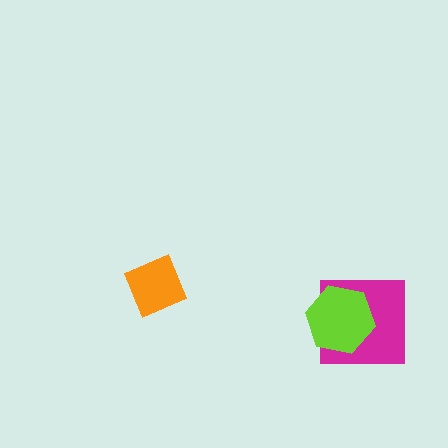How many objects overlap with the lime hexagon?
1 object overlaps with the lime hexagon.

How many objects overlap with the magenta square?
1 object overlaps with the magenta square.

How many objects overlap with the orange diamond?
0 objects overlap with the orange diamond.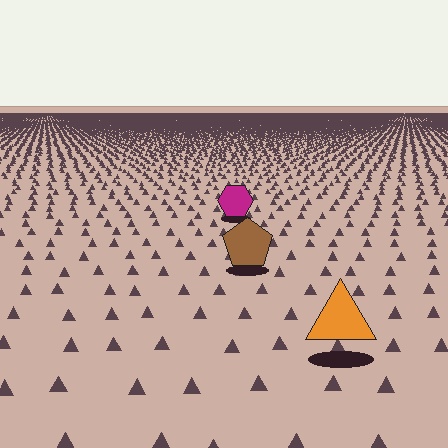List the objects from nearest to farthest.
From nearest to farthest: the orange triangle, the brown pentagon, the magenta hexagon.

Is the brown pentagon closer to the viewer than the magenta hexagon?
Yes. The brown pentagon is closer — you can tell from the texture gradient: the ground texture is coarser near it.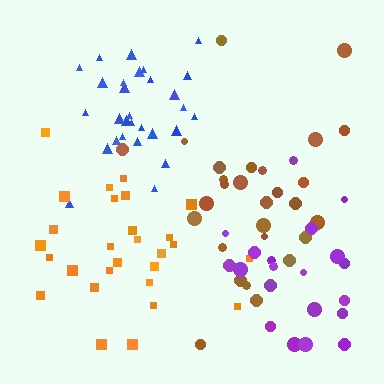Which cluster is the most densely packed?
Blue.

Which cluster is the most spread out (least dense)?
Purple.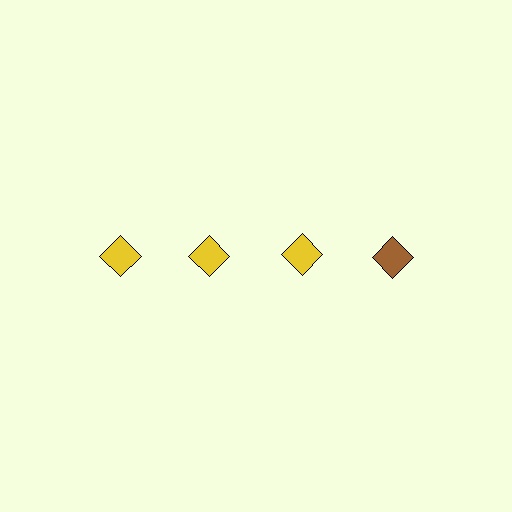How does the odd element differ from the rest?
It has a different color: brown instead of yellow.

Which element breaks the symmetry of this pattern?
The brown diamond in the top row, second from right column breaks the symmetry. All other shapes are yellow diamonds.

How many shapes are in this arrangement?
There are 4 shapes arranged in a grid pattern.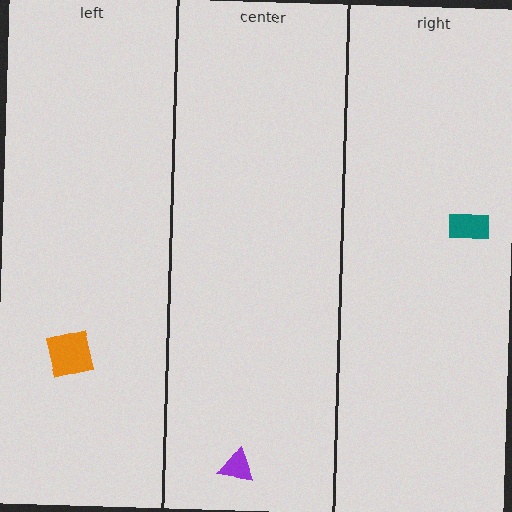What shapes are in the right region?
The teal rectangle.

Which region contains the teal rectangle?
The right region.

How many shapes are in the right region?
1.